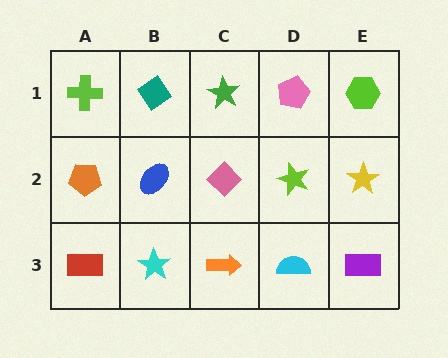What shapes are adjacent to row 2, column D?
A pink pentagon (row 1, column D), a cyan semicircle (row 3, column D), a pink diamond (row 2, column C), a yellow star (row 2, column E).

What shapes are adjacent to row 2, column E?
A lime hexagon (row 1, column E), a purple rectangle (row 3, column E), a lime star (row 2, column D).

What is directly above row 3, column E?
A yellow star.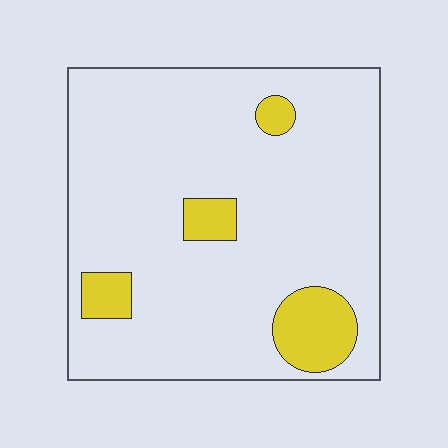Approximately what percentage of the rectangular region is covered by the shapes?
Approximately 10%.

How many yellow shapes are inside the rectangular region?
4.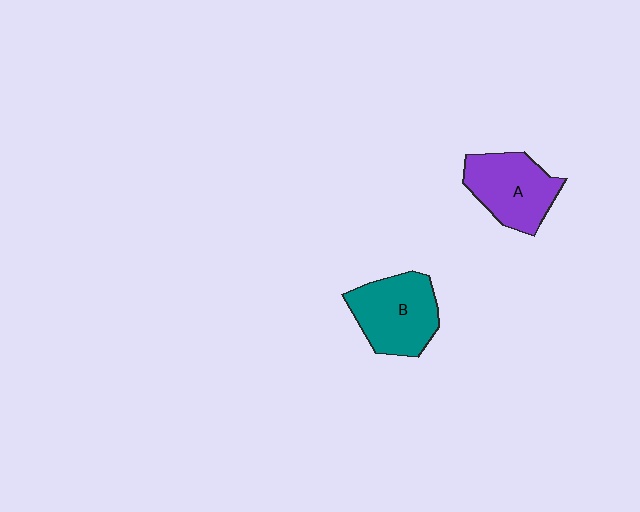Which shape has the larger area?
Shape B (teal).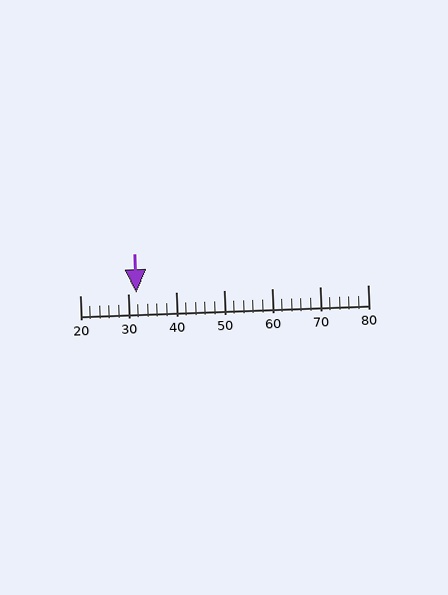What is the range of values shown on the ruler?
The ruler shows values from 20 to 80.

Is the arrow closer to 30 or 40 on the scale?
The arrow is closer to 30.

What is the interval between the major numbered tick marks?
The major tick marks are spaced 10 units apart.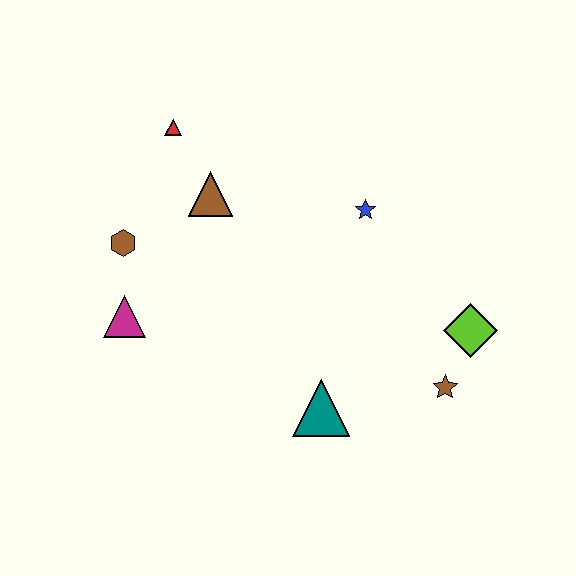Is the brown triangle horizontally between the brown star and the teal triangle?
No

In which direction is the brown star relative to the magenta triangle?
The brown star is to the right of the magenta triangle.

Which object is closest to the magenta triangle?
The brown hexagon is closest to the magenta triangle.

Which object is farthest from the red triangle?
The brown star is farthest from the red triangle.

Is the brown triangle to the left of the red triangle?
No